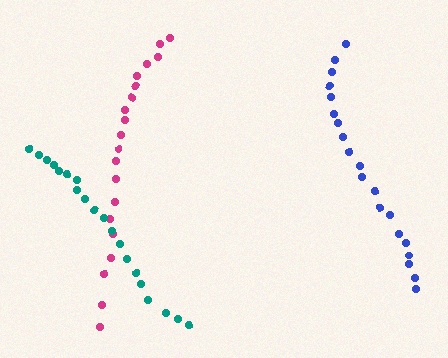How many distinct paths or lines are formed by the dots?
There are 3 distinct paths.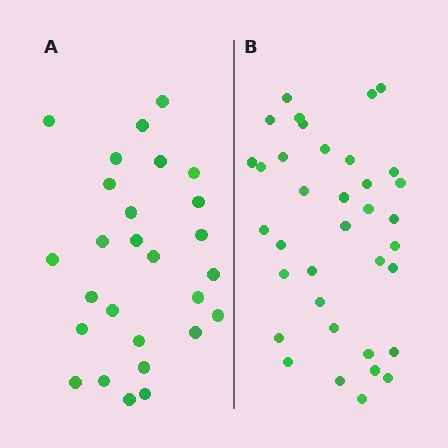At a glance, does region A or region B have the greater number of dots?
Region B (the right region) has more dots.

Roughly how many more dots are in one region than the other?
Region B has roughly 8 or so more dots than region A.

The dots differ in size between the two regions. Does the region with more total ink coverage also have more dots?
No. Region A has more total ink coverage because its dots are larger, but region B actually contains more individual dots. Total area can be misleading — the number of items is what matters here.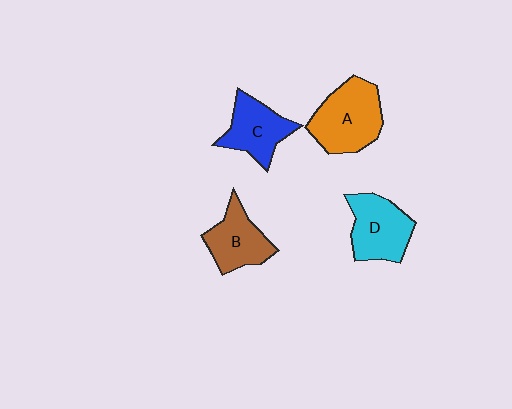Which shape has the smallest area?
Shape B (brown).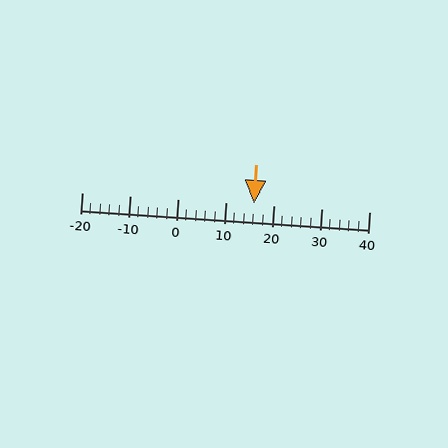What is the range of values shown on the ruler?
The ruler shows values from -20 to 40.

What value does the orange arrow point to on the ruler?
The orange arrow points to approximately 16.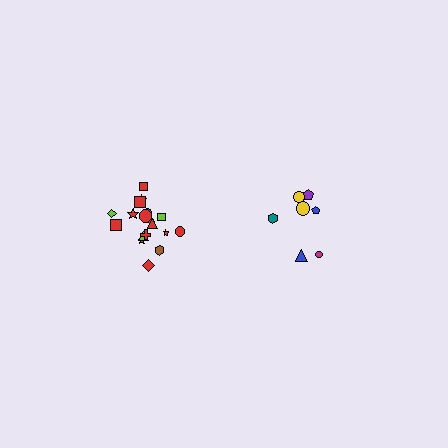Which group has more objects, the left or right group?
The left group.